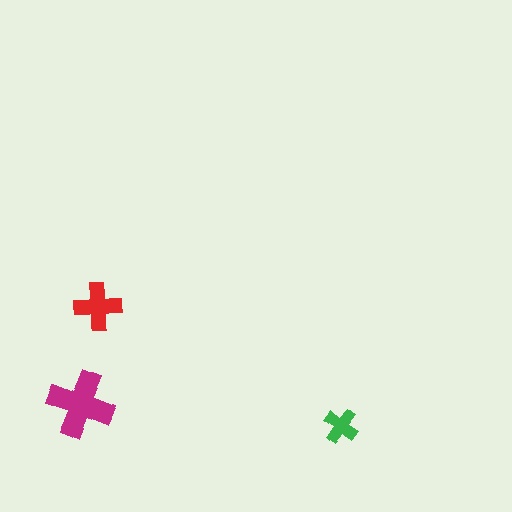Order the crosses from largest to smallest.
the magenta one, the red one, the green one.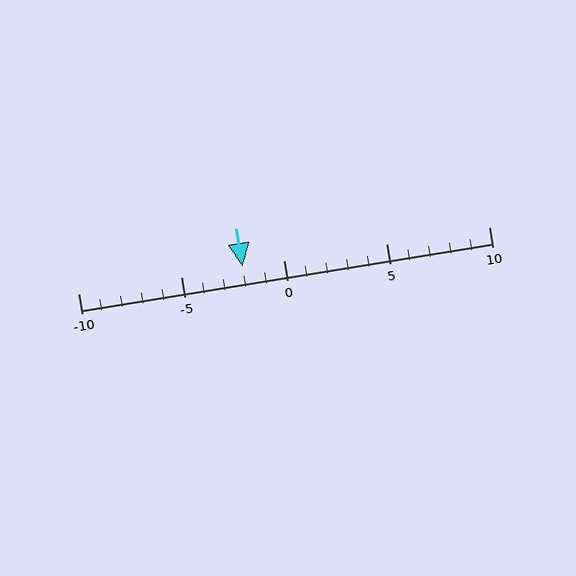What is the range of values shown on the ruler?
The ruler shows values from -10 to 10.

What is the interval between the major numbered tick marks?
The major tick marks are spaced 5 units apart.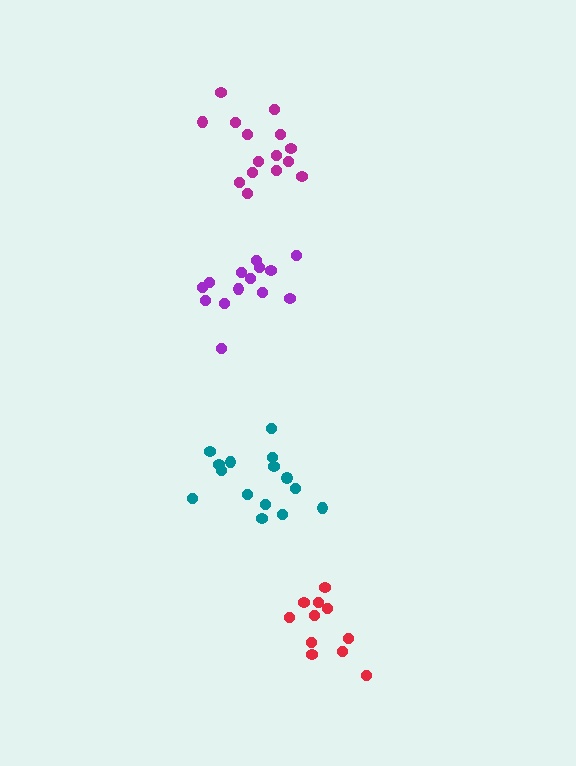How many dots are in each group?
Group 1: 11 dots, Group 2: 15 dots, Group 3: 14 dots, Group 4: 15 dots (55 total).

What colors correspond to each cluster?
The clusters are colored: red, teal, purple, magenta.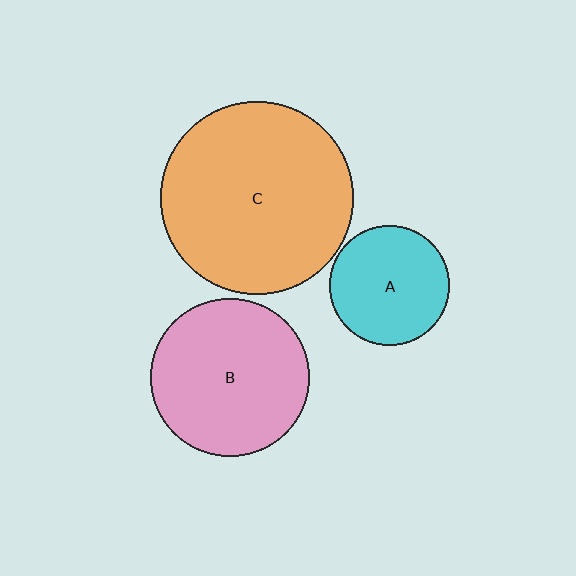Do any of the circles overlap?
No, none of the circles overlap.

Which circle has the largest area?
Circle C (orange).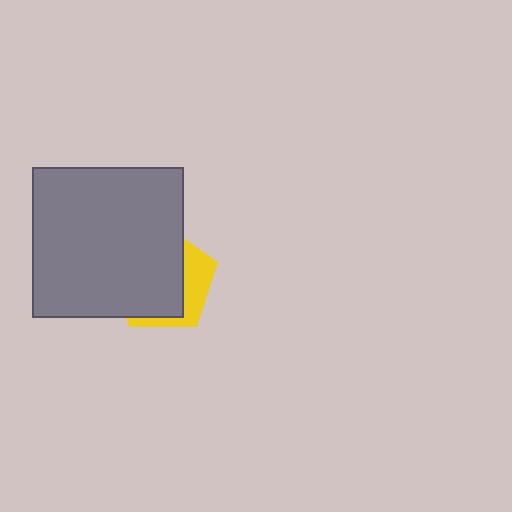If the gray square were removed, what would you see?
You would see the complete yellow pentagon.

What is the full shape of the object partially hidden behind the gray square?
The partially hidden object is a yellow pentagon.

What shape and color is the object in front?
The object in front is a gray square.